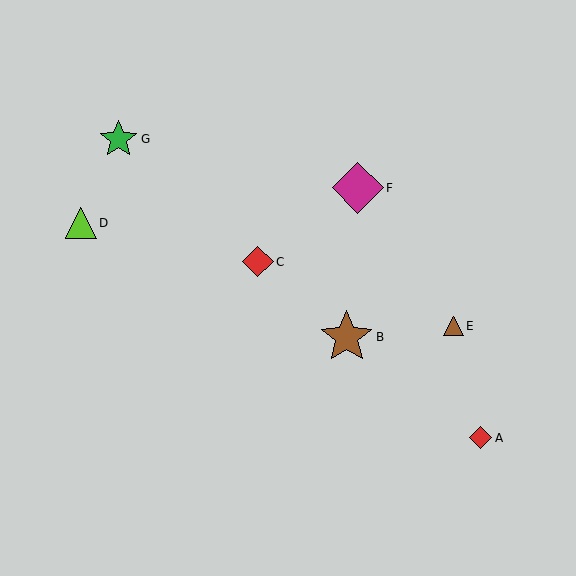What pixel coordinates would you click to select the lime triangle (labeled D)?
Click at (81, 223) to select the lime triangle D.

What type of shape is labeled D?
Shape D is a lime triangle.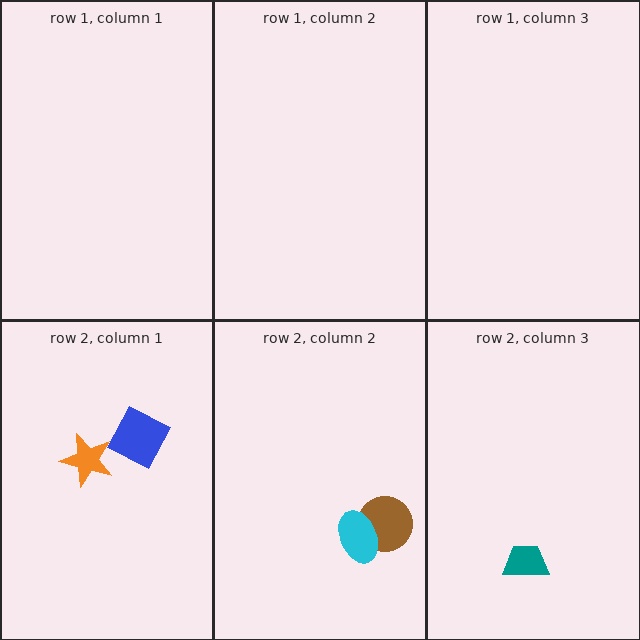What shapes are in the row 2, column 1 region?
The orange star, the blue square.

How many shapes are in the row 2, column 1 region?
2.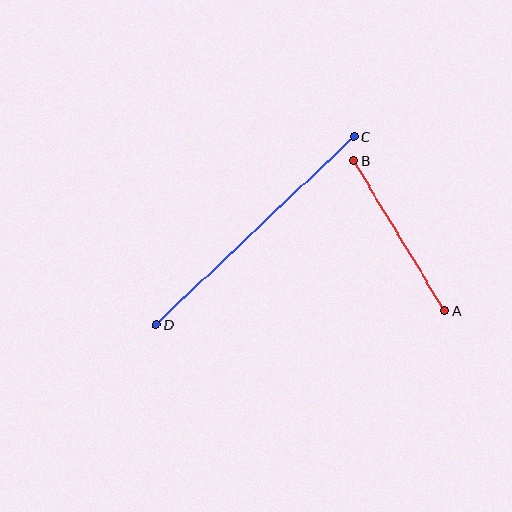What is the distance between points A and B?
The distance is approximately 175 pixels.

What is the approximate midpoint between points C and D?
The midpoint is at approximately (255, 231) pixels.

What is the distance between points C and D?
The distance is approximately 273 pixels.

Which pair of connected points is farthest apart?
Points C and D are farthest apart.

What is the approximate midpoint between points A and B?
The midpoint is at approximately (399, 236) pixels.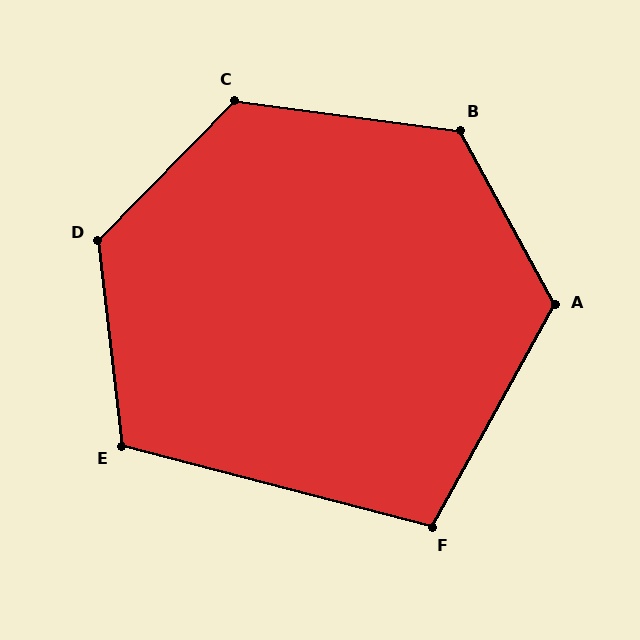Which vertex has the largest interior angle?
D, at approximately 129 degrees.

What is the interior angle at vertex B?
Approximately 126 degrees (obtuse).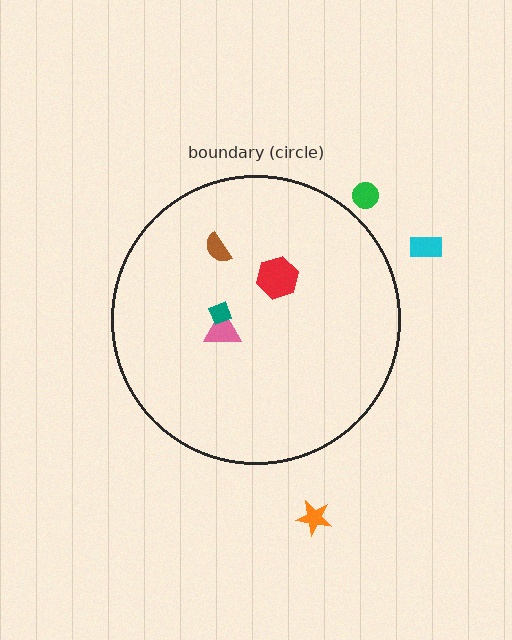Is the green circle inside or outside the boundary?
Outside.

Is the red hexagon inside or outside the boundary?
Inside.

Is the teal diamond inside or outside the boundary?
Inside.